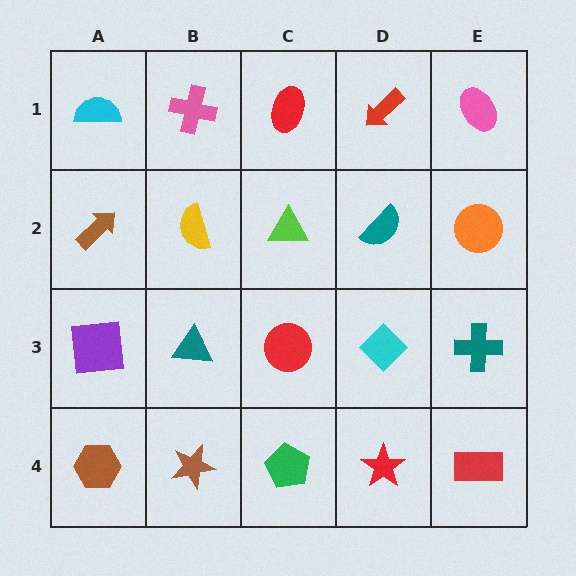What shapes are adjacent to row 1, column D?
A teal semicircle (row 2, column D), a red ellipse (row 1, column C), a pink ellipse (row 1, column E).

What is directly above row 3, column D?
A teal semicircle.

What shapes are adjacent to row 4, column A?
A purple square (row 3, column A), a brown star (row 4, column B).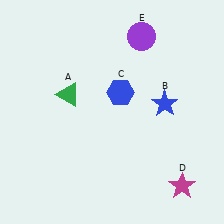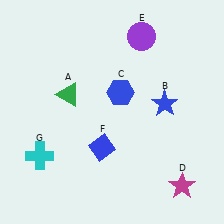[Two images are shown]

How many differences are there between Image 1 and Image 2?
There are 2 differences between the two images.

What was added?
A blue diamond (F), a cyan cross (G) were added in Image 2.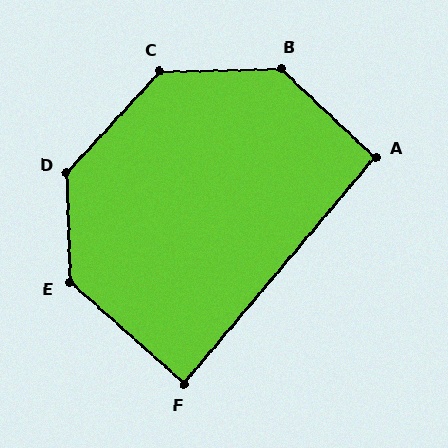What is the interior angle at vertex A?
Approximately 93 degrees (approximately right).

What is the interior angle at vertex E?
Approximately 133 degrees (obtuse).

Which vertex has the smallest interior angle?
F, at approximately 89 degrees.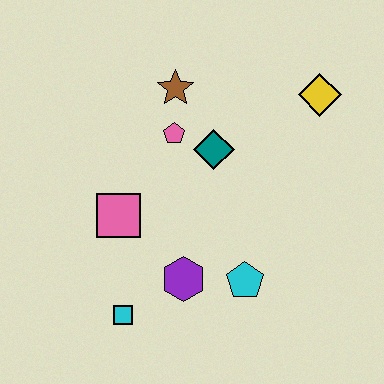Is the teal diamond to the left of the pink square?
No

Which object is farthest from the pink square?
The yellow diamond is farthest from the pink square.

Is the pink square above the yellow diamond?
No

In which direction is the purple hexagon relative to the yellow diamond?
The purple hexagon is below the yellow diamond.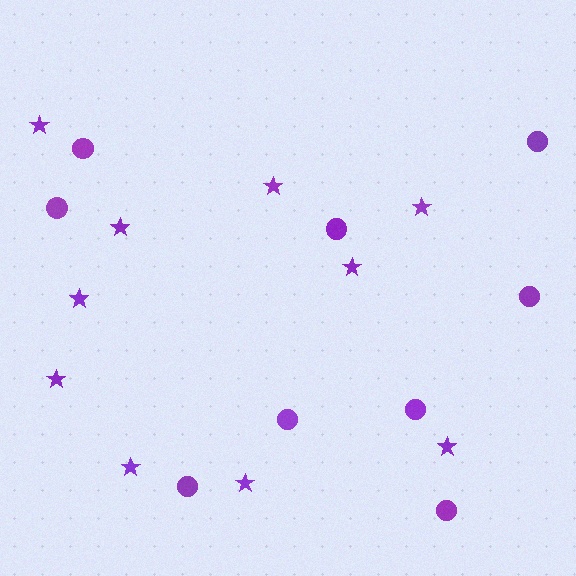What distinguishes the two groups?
There are 2 groups: one group of stars (10) and one group of circles (9).